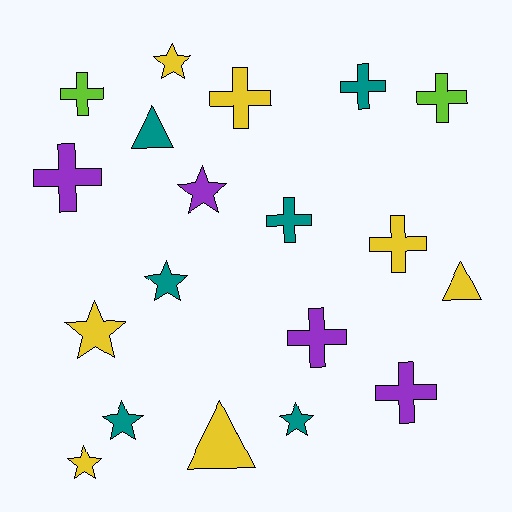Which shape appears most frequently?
Cross, with 9 objects.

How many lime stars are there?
There are no lime stars.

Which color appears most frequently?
Yellow, with 7 objects.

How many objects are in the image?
There are 19 objects.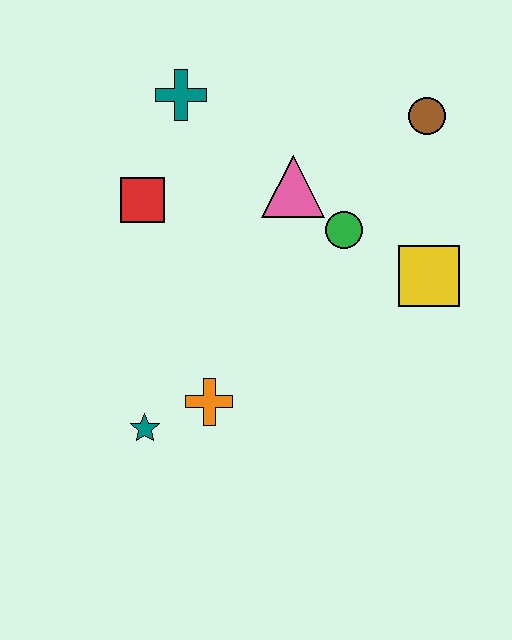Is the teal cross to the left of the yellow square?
Yes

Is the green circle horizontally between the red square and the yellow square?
Yes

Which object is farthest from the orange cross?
The brown circle is farthest from the orange cross.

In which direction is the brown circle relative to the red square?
The brown circle is to the right of the red square.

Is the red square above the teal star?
Yes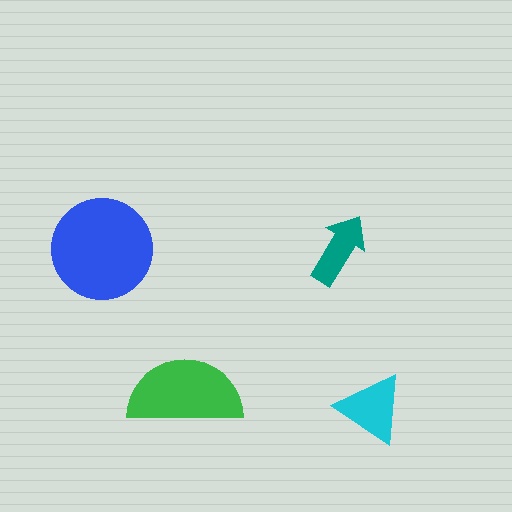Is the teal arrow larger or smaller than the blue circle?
Smaller.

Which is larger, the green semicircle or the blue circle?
The blue circle.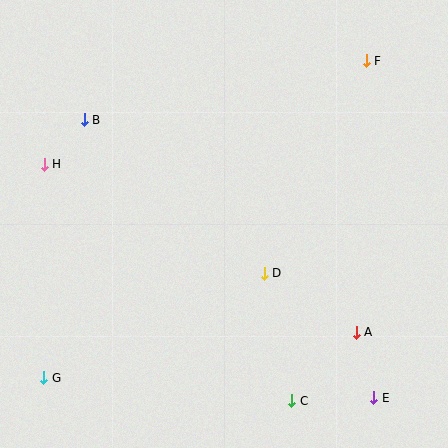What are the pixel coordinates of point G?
Point G is at (44, 378).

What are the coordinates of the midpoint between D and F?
The midpoint between D and F is at (315, 167).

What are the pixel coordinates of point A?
Point A is at (356, 332).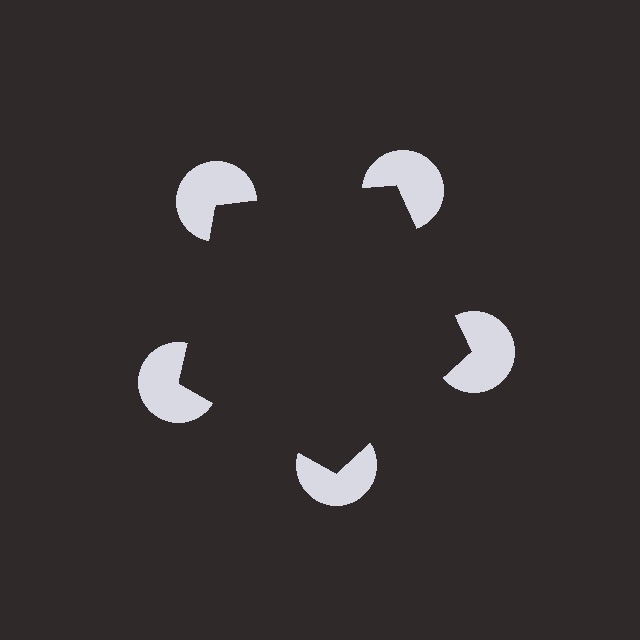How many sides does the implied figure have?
5 sides.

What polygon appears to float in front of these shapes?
An illusory pentagon — its edges are inferred from the aligned wedge cuts in the pac-man discs, not physically drawn.